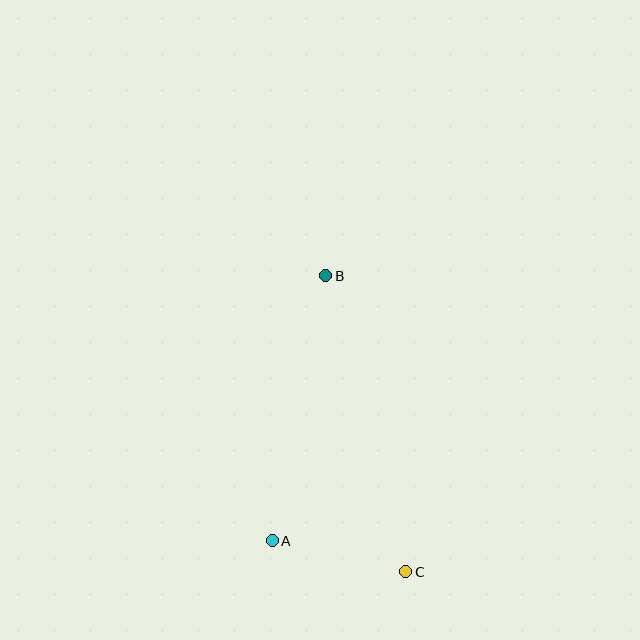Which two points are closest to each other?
Points A and C are closest to each other.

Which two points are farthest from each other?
Points B and C are farthest from each other.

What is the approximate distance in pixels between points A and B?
The distance between A and B is approximately 270 pixels.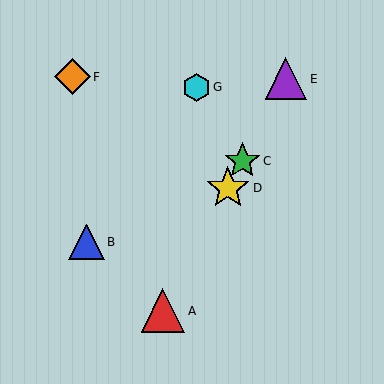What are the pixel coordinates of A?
Object A is at (163, 311).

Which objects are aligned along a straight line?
Objects A, C, D, E are aligned along a straight line.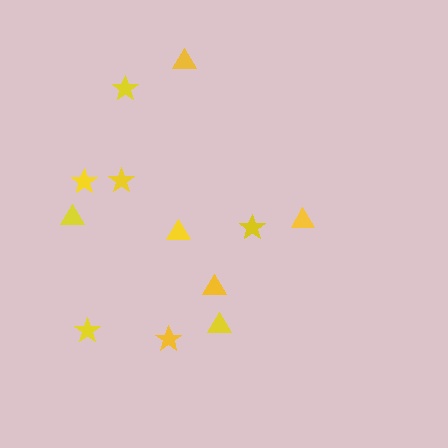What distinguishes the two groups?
There are 2 groups: one group of triangles (6) and one group of stars (6).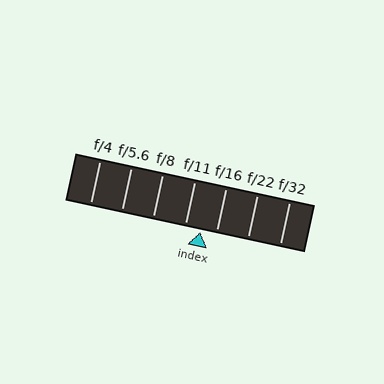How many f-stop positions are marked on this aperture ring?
There are 7 f-stop positions marked.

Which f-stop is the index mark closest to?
The index mark is closest to f/16.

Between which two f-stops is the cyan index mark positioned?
The index mark is between f/11 and f/16.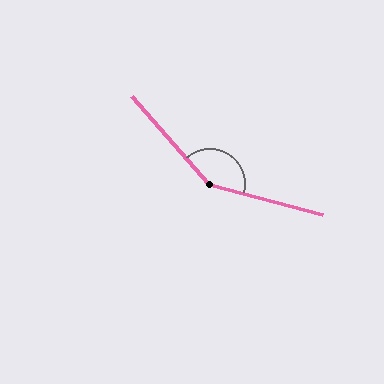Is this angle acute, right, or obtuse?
It is obtuse.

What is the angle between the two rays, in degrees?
Approximately 146 degrees.